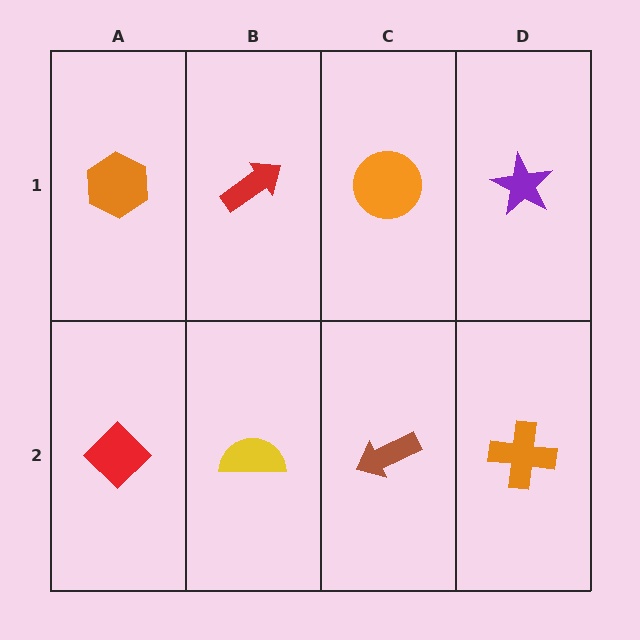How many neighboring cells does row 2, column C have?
3.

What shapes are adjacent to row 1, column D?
An orange cross (row 2, column D), an orange circle (row 1, column C).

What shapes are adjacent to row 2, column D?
A purple star (row 1, column D), a brown arrow (row 2, column C).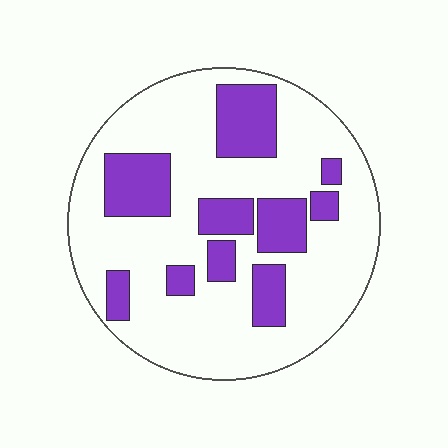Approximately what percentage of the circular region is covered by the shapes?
Approximately 25%.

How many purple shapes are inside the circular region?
10.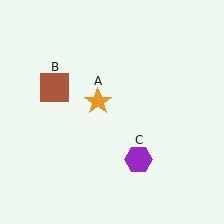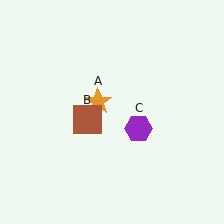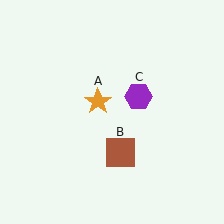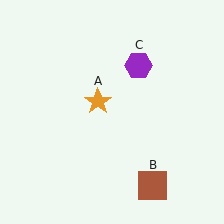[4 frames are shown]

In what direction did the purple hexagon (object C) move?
The purple hexagon (object C) moved up.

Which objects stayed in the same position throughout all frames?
Orange star (object A) remained stationary.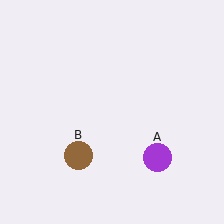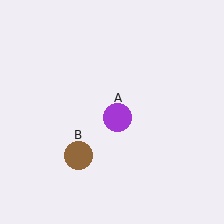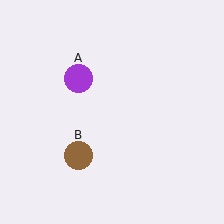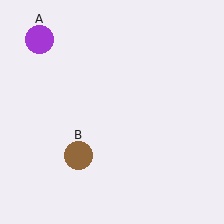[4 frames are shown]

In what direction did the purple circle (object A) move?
The purple circle (object A) moved up and to the left.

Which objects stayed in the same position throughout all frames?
Brown circle (object B) remained stationary.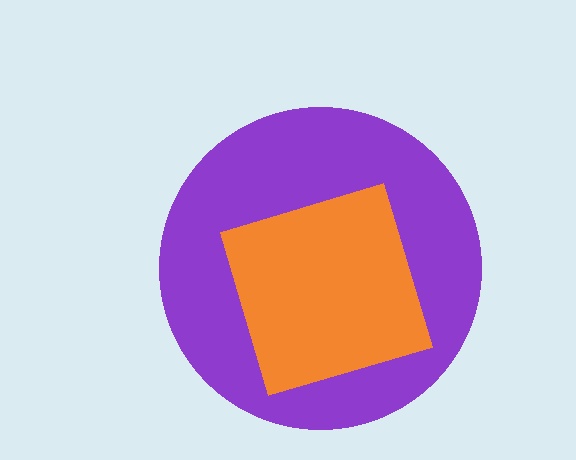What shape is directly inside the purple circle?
The orange diamond.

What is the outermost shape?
The purple circle.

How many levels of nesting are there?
2.